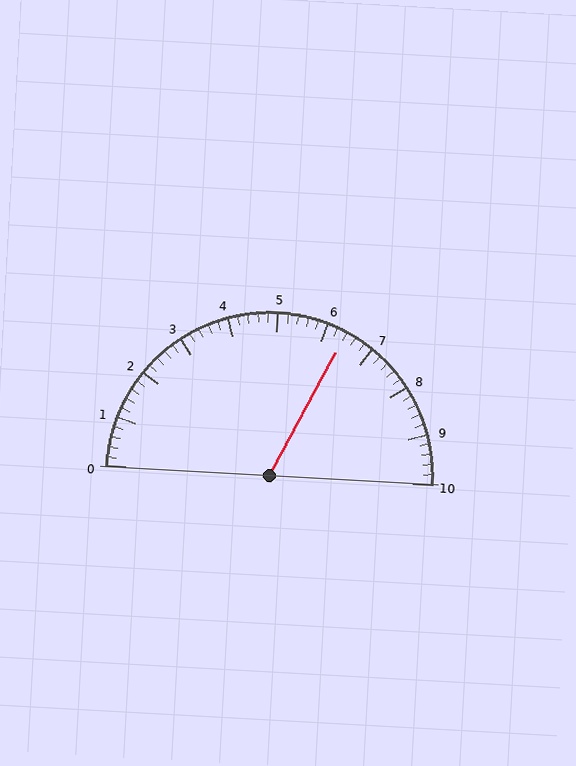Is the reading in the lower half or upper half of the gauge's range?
The reading is in the upper half of the range (0 to 10).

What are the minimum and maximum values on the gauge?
The gauge ranges from 0 to 10.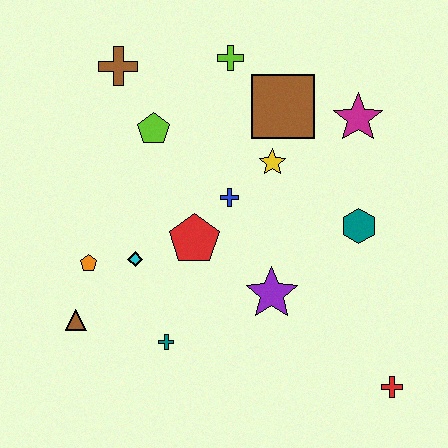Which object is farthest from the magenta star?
The brown triangle is farthest from the magenta star.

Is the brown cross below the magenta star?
No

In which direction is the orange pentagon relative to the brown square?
The orange pentagon is to the left of the brown square.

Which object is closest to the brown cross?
The lime pentagon is closest to the brown cross.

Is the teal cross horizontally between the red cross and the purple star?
No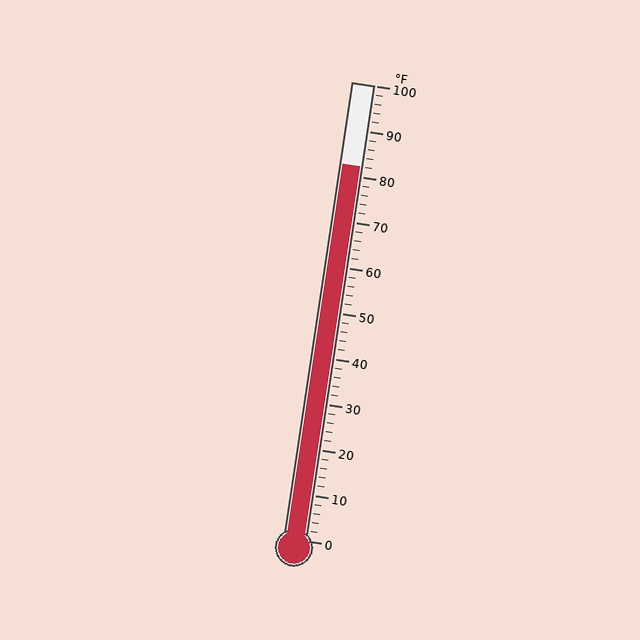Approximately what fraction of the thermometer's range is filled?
The thermometer is filled to approximately 80% of its range.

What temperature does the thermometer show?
The thermometer shows approximately 82°F.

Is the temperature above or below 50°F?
The temperature is above 50°F.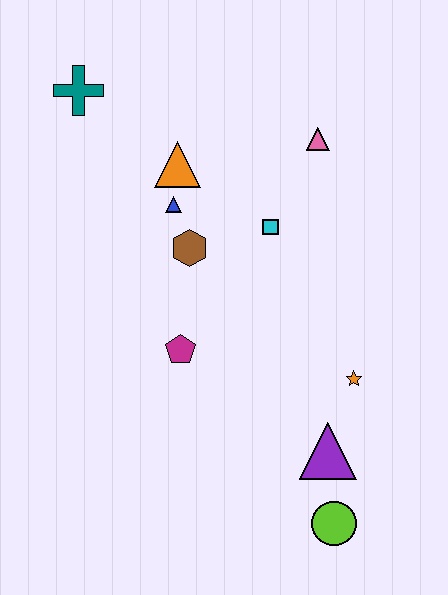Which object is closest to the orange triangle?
The blue triangle is closest to the orange triangle.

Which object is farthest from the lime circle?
The teal cross is farthest from the lime circle.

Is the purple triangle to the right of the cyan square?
Yes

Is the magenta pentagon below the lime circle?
No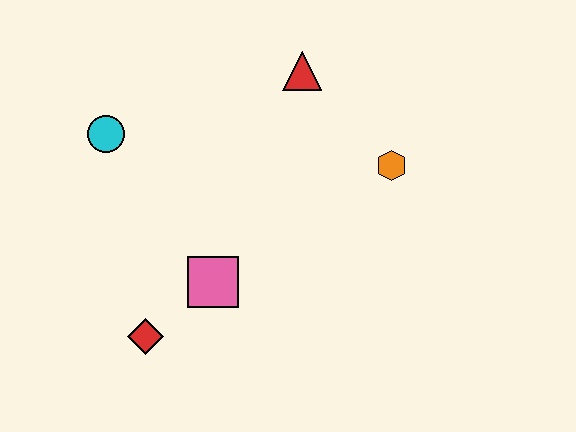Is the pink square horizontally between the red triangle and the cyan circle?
Yes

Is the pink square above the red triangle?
No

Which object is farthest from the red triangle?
The red diamond is farthest from the red triangle.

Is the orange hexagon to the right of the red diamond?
Yes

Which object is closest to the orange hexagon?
The red triangle is closest to the orange hexagon.